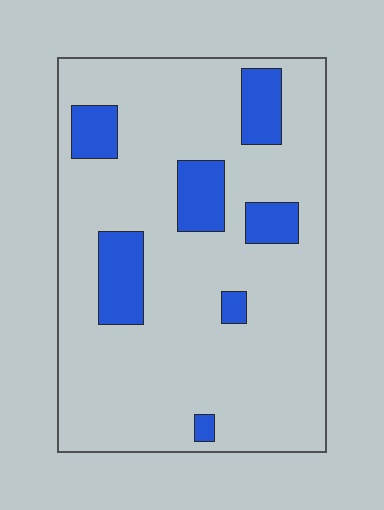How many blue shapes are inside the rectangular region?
7.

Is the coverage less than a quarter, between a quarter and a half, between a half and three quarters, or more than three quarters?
Less than a quarter.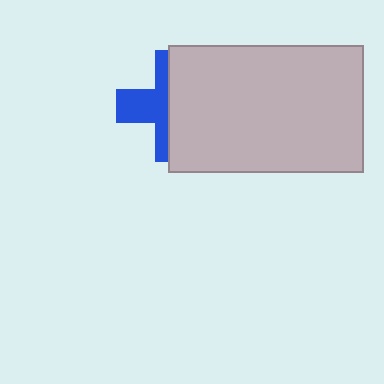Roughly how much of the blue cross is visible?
A small part of it is visible (roughly 41%).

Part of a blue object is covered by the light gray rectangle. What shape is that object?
It is a cross.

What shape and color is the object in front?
The object in front is a light gray rectangle.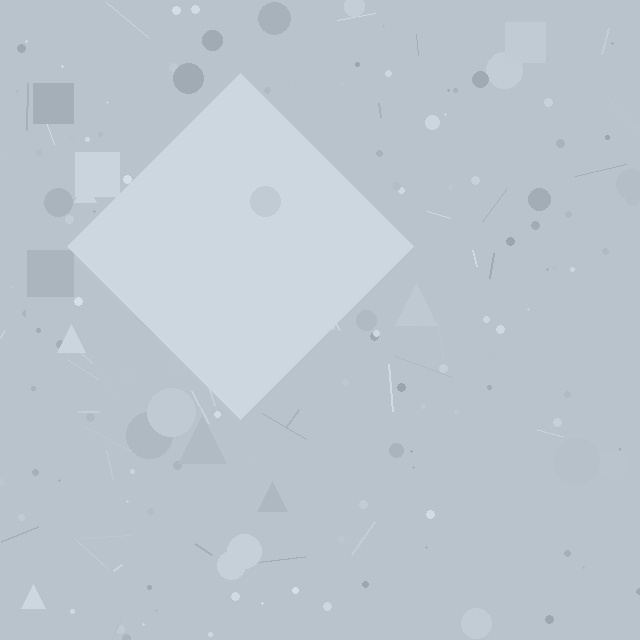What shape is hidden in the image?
A diamond is hidden in the image.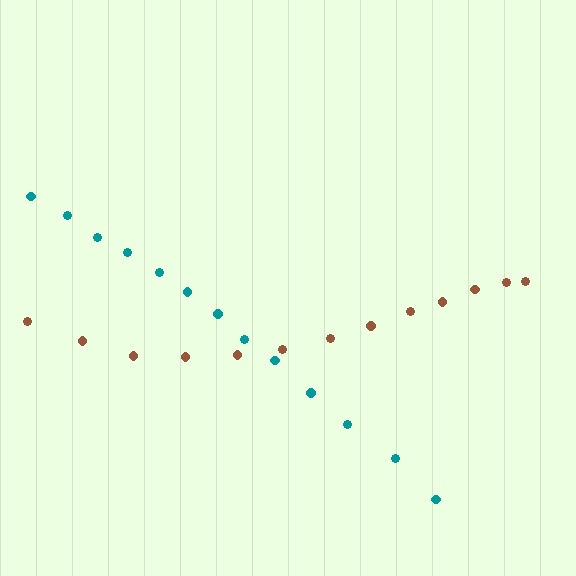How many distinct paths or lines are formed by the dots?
There are 2 distinct paths.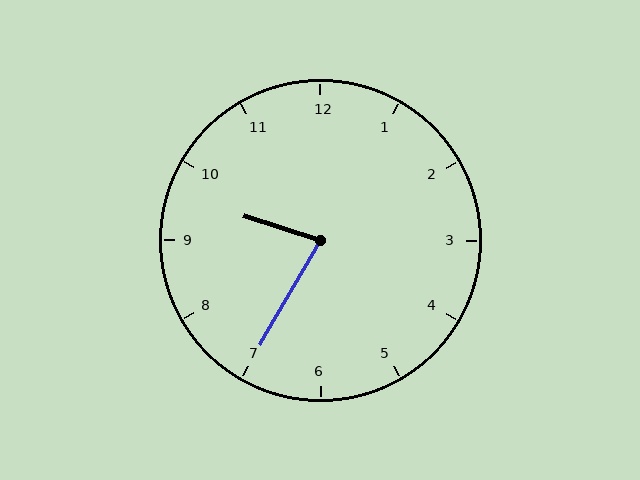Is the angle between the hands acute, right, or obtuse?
It is acute.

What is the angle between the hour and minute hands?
Approximately 78 degrees.